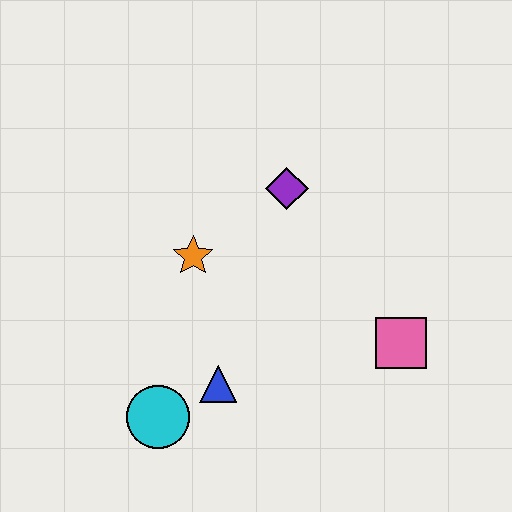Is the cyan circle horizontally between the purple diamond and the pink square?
No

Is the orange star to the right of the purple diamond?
No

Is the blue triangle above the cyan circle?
Yes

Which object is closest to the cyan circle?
The blue triangle is closest to the cyan circle.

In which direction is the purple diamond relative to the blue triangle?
The purple diamond is above the blue triangle.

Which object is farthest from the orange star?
The pink square is farthest from the orange star.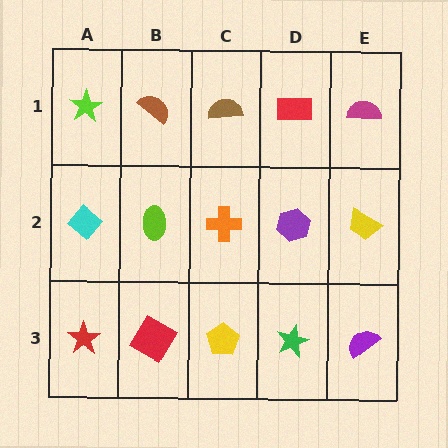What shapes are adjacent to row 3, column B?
A lime ellipse (row 2, column B), a red star (row 3, column A), a yellow pentagon (row 3, column C).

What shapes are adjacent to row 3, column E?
A yellow trapezoid (row 2, column E), a green star (row 3, column D).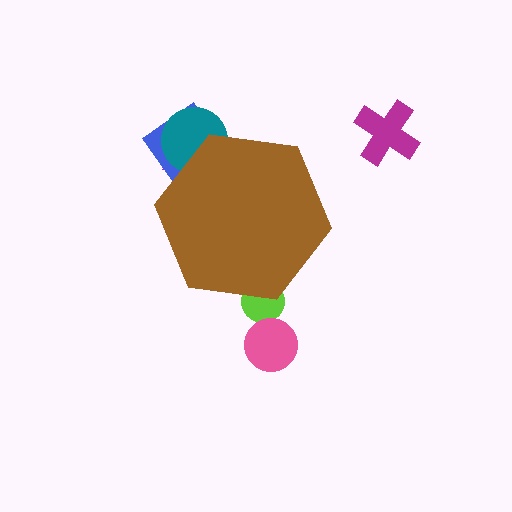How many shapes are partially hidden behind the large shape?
4 shapes are partially hidden.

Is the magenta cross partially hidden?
No, the magenta cross is fully visible.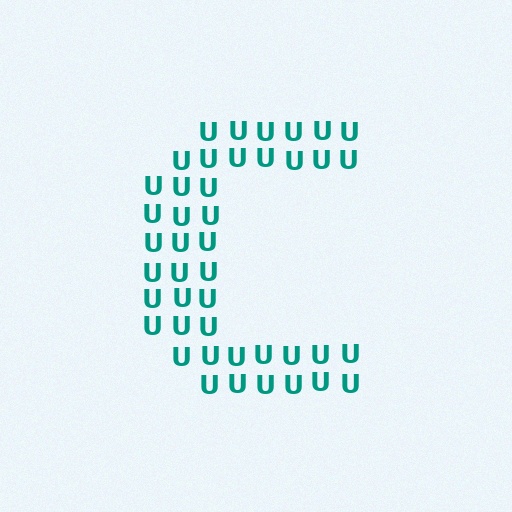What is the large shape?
The large shape is the letter C.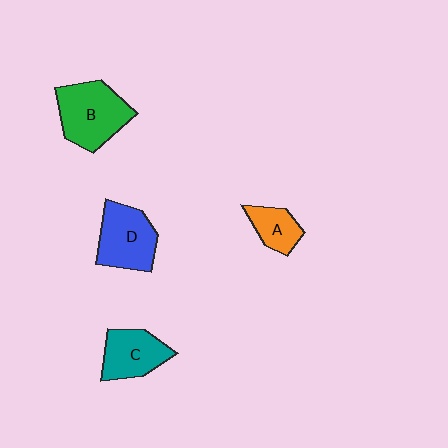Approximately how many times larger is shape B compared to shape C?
Approximately 1.4 times.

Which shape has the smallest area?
Shape A (orange).